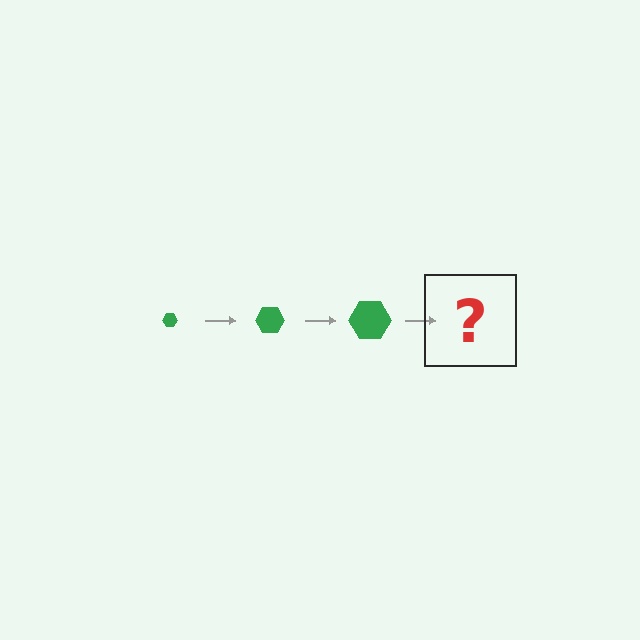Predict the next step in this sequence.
The next step is a green hexagon, larger than the previous one.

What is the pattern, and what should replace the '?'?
The pattern is that the hexagon gets progressively larger each step. The '?' should be a green hexagon, larger than the previous one.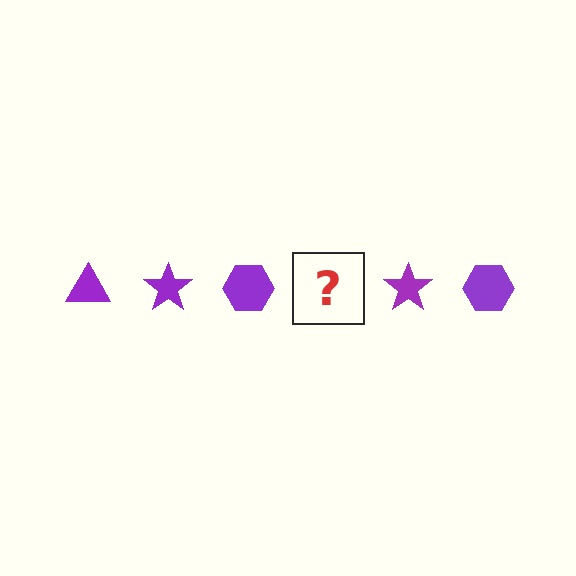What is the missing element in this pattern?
The missing element is a purple triangle.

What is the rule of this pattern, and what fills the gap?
The rule is that the pattern cycles through triangle, star, hexagon shapes in purple. The gap should be filled with a purple triangle.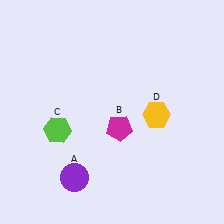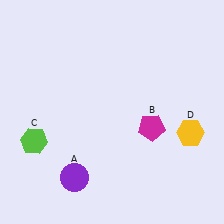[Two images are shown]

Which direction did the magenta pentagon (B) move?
The magenta pentagon (B) moved right.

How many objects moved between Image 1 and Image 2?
3 objects moved between the two images.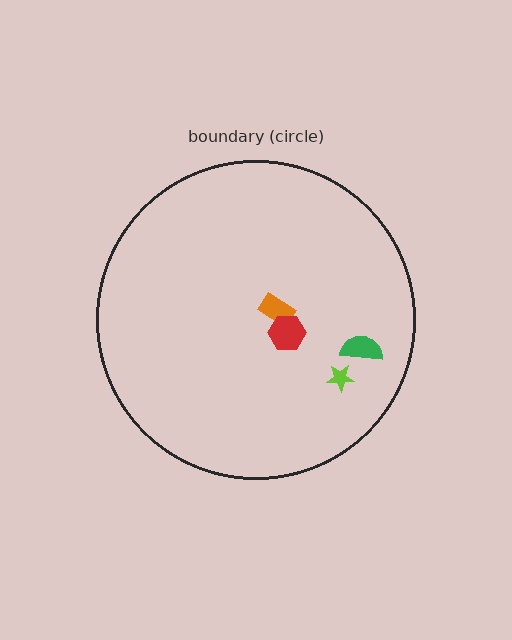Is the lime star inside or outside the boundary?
Inside.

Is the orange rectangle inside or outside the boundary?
Inside.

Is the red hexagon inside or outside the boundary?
Inside.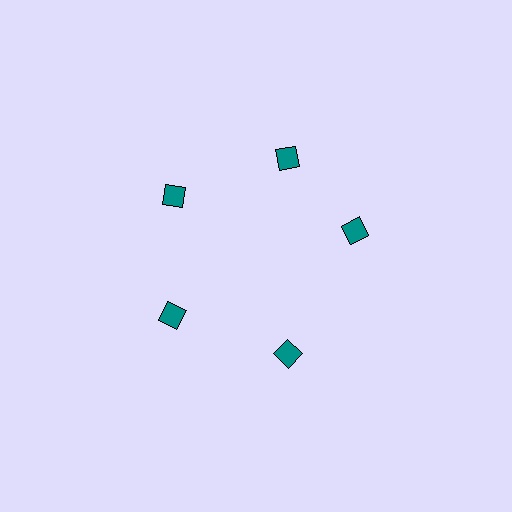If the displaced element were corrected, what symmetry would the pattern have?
It would have 5-fold rotational symmetry — the pattern would map onto itself every 72 degrees.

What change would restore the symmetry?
The symmetry would be restored by rotating it back into even spacing with its neighbors so that all 5 diamonds sit at equal angles and equal distance from the center.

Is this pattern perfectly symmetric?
No. The 5 teal diamonds are arranged in a ring, but one element near the 3 o'clock position is rotated out of alignment along the ring, breaking the 5-fold rotational symmetry.